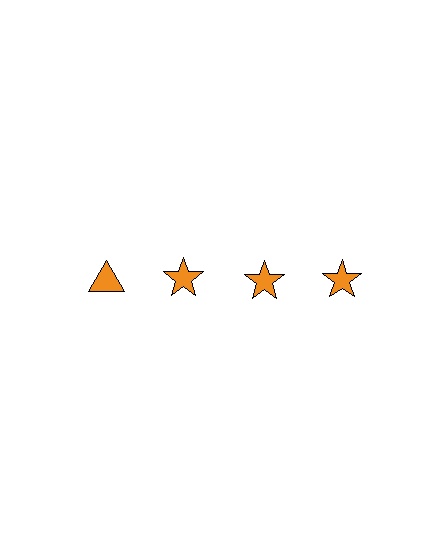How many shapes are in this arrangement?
There are 4 shapes arranged in a grid pattern.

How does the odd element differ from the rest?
It has a different shape: triangle instead of star.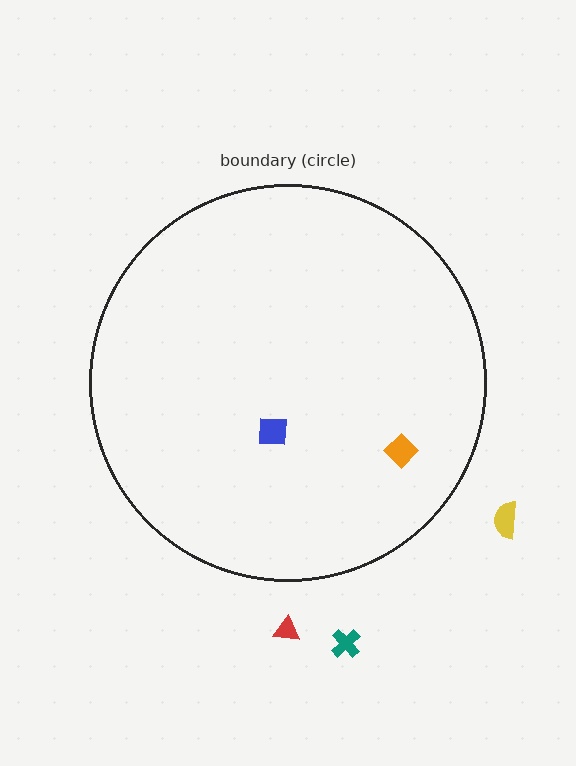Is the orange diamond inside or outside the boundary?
Inside.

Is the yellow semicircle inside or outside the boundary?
Outside.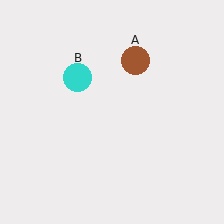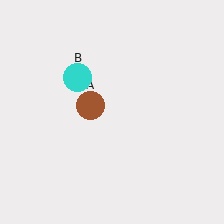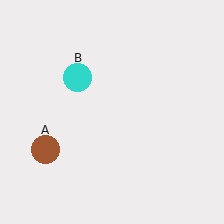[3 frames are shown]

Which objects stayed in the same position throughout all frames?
Cyan circle (object B) remained stationary.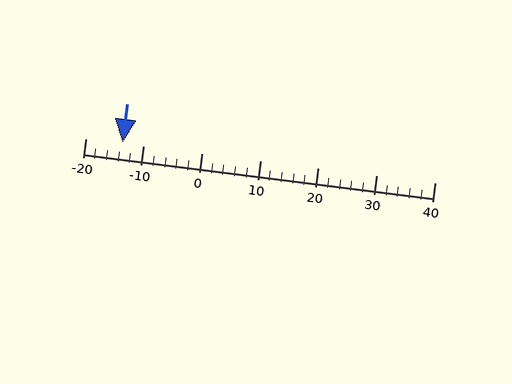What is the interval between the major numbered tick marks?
The major tick marks are spaced 10 units apart.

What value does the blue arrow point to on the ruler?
The blue arrow points to approximately -14.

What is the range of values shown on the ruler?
The ruler shows values from -20 to 40.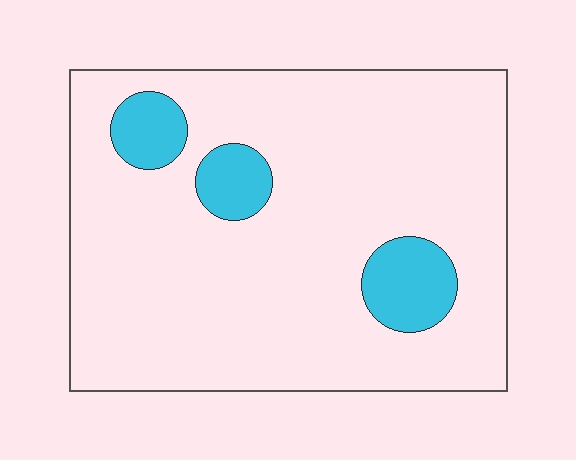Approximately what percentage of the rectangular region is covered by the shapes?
Approximately 10%.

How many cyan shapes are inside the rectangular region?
3.